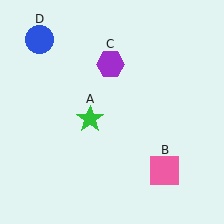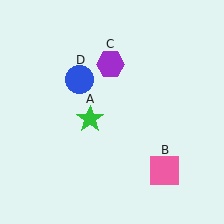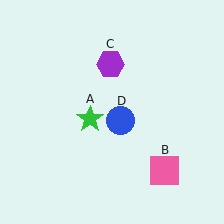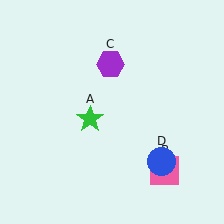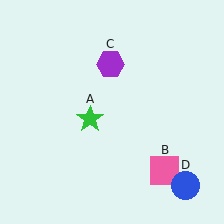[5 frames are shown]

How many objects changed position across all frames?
1 object changed position: blue circle (object D).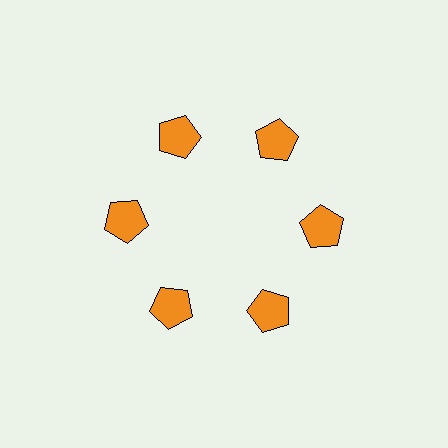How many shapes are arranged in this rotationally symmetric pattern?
There are 6 shapes, arranged in 6 groups of 1.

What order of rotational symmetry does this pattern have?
This pattern has 6-fold rotational symmetry.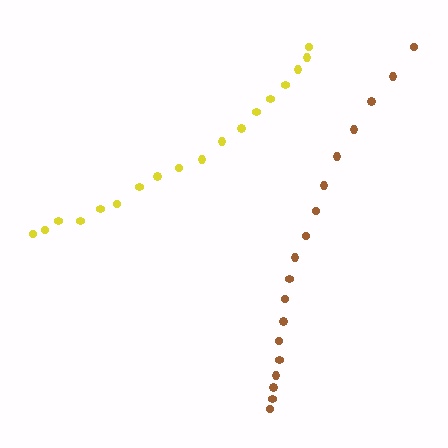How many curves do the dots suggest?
There are 2 distinct paths.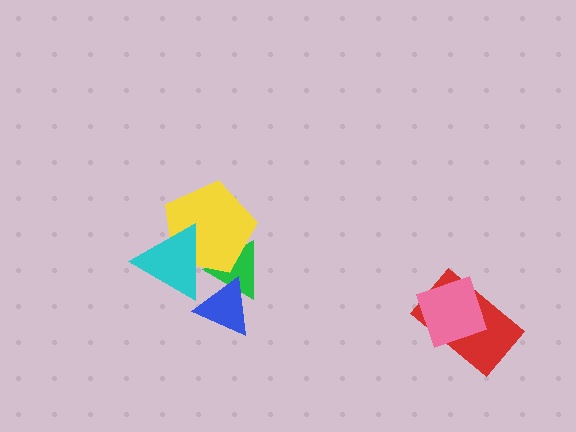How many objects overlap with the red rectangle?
1 object overlaps with the red rectangle.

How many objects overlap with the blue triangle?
2 objects overlap with the blue triangle.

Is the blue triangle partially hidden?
No, no other shape covers it.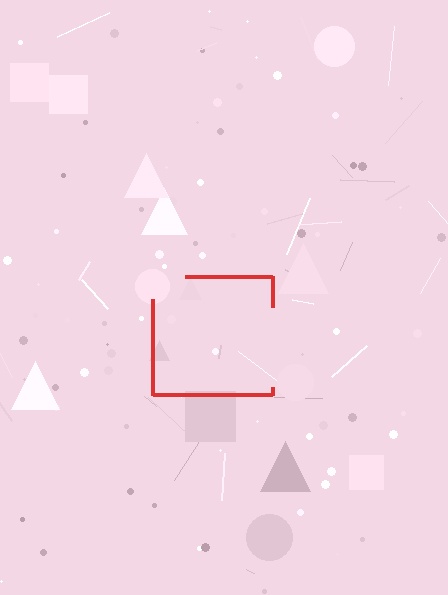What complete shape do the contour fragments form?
The contour fragments form a square.